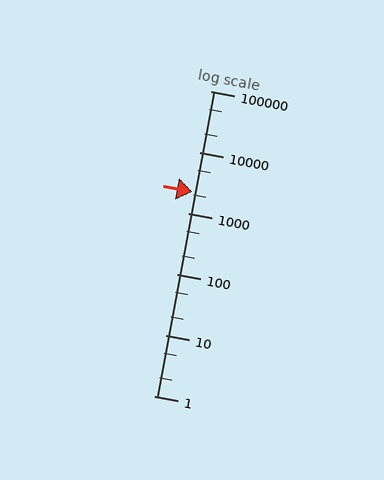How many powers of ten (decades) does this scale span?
The scale spans 5 decades, from 1 to 100000.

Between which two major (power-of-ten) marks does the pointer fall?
The pointer is between 1000 and 10000.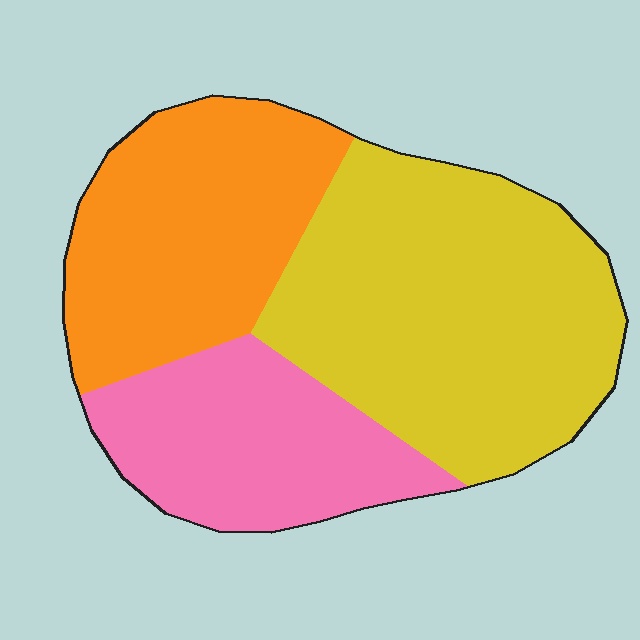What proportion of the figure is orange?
Orange takes up about one third (1/3) of the figure.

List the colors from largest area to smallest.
From largest to smallest: yellow, orange, pink.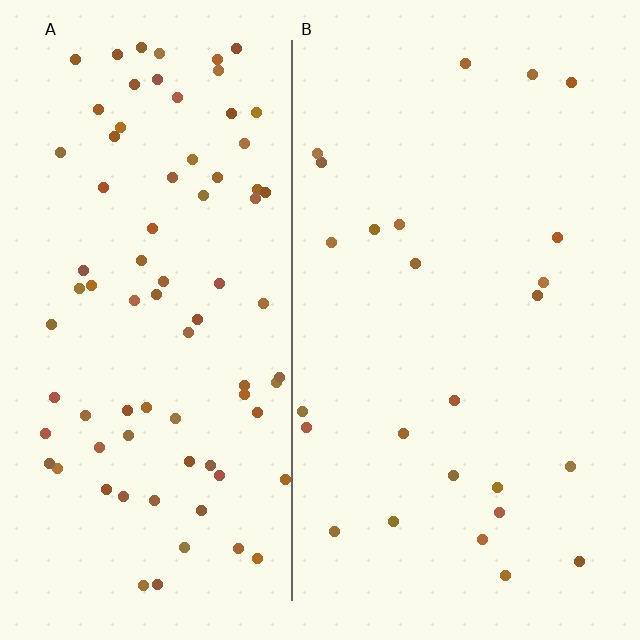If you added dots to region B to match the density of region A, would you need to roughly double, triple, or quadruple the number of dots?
Approximately triple.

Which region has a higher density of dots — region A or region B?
A (the left).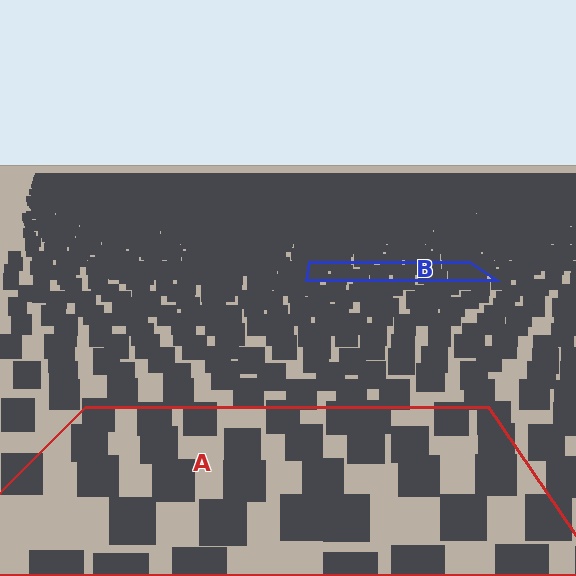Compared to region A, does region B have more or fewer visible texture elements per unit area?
Region B has more texture elements per unit area — they are packed more densely because it is farther away.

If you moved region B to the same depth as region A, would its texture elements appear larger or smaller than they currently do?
They would appear larger. At a closer depth, the same texture elements are projected at a bigger on-screen size.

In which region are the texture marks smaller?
The texture marks are smaller in region B, because it is farther away.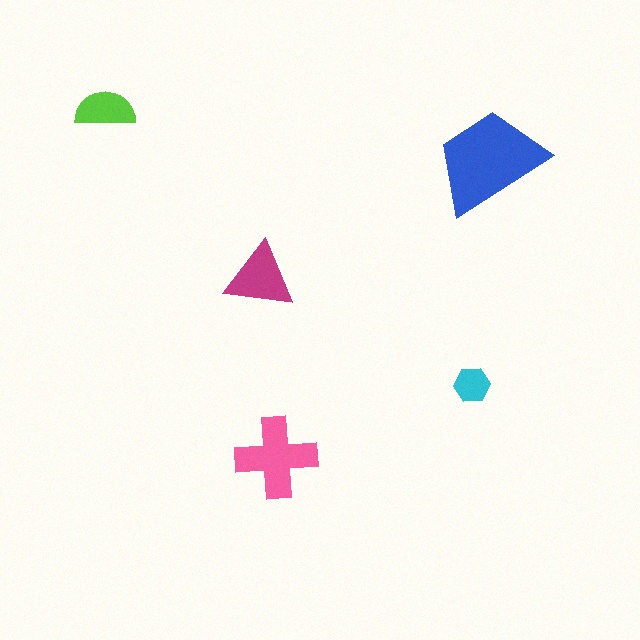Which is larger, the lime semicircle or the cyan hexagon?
The lime semicircle.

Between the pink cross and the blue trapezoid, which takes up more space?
The blue trapezoid.